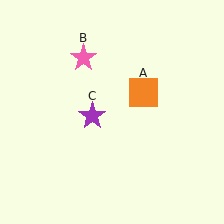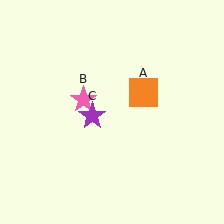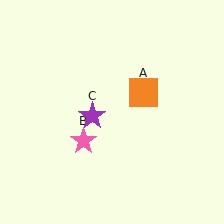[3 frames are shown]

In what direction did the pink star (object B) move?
The pink star (object B) moved down.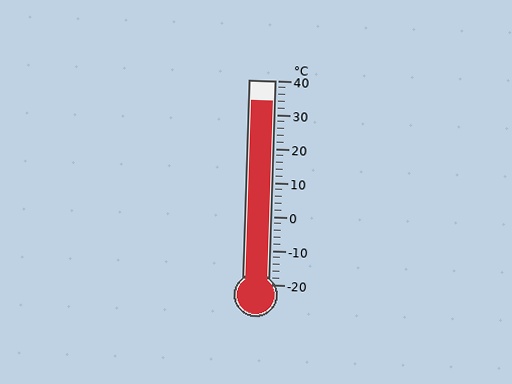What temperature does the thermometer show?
The thermometer shows approximately 34°C.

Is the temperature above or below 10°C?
The temperature is above 10°C.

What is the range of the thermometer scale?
The thermometer scale ranges from -20°C to 40°C.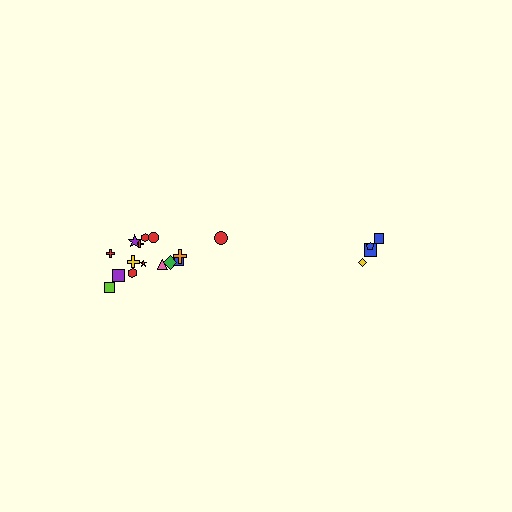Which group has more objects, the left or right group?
The left group.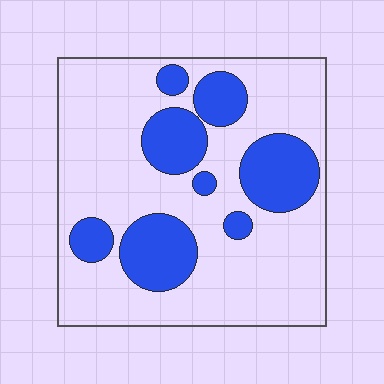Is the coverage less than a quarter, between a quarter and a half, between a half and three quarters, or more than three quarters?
Between a quarter and a half.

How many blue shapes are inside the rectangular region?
8.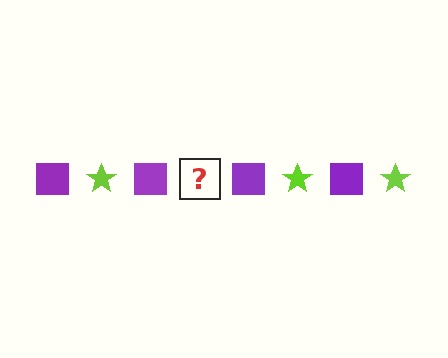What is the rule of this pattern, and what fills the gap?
The rule is that the pattern alternates between purple square and lime star. The gap should be filled with a lime star.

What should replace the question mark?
The question mark should be replaced with a lime star.